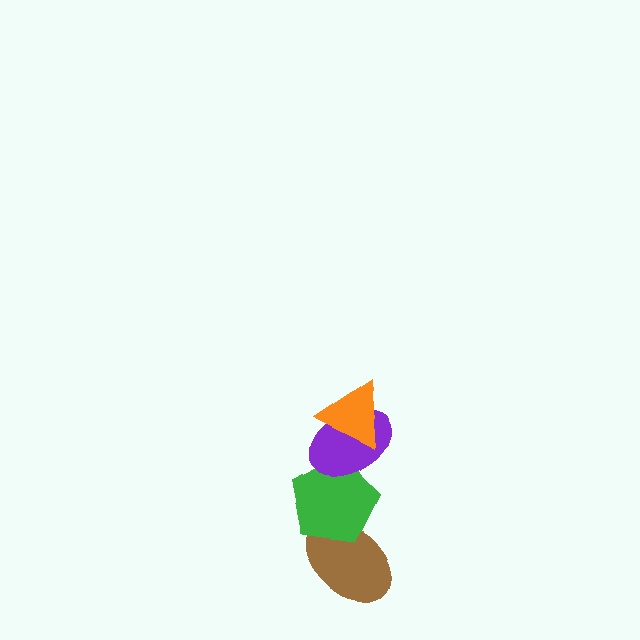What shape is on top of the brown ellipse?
The green pentagon is on top of the brown ellipse.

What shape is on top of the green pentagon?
The purple ellipse is on top of the green pentagon.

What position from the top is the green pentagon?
The green pentagon is 3rd from the top.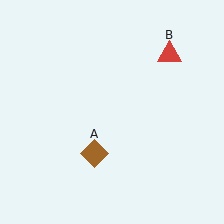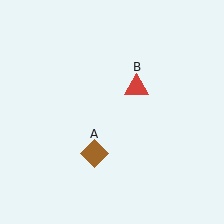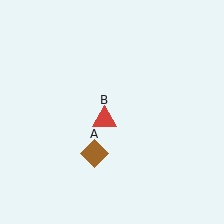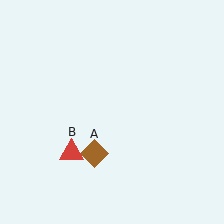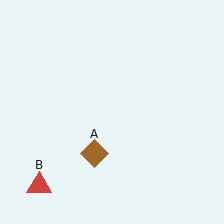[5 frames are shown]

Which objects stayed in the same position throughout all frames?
Brown diamond (object A) remained stationary.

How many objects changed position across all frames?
1 object changed position: red triangle (object B).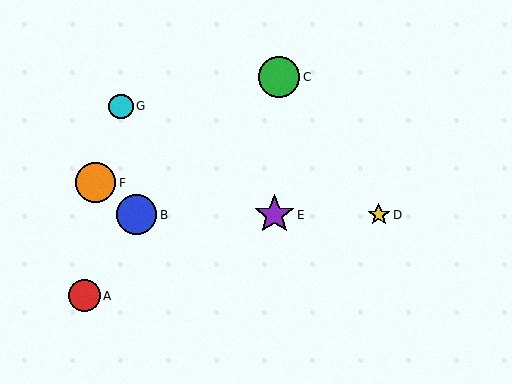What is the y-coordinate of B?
Object B is at y≈215.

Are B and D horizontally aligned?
Yes, both are at y≈215.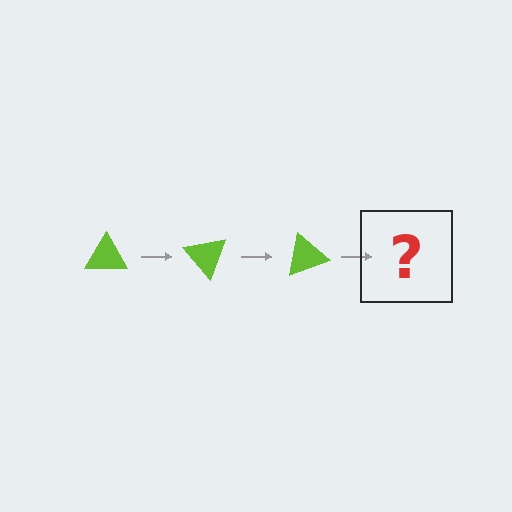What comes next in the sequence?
The next element should be a lime triangle rotated 150 degrees.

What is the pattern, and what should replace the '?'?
The pattern is that the triangle rotates 50 degrees each step. The '?' should be a lime triangle rotated 150 degrees.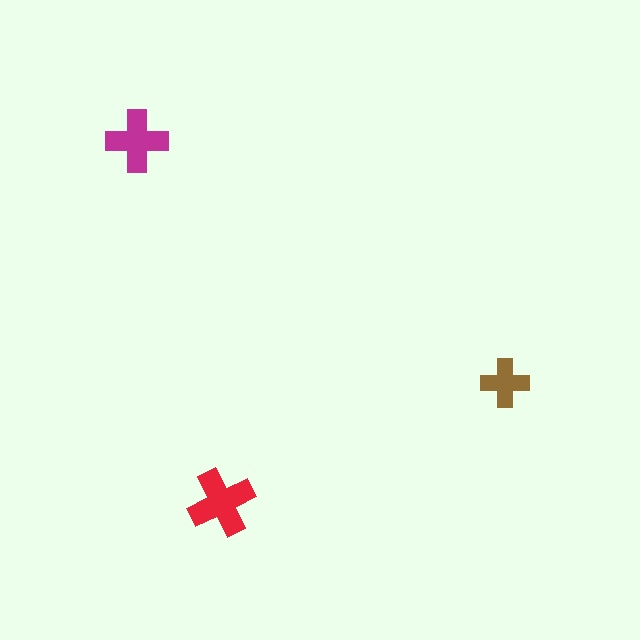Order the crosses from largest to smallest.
the red one, the magenta one, the brown one.